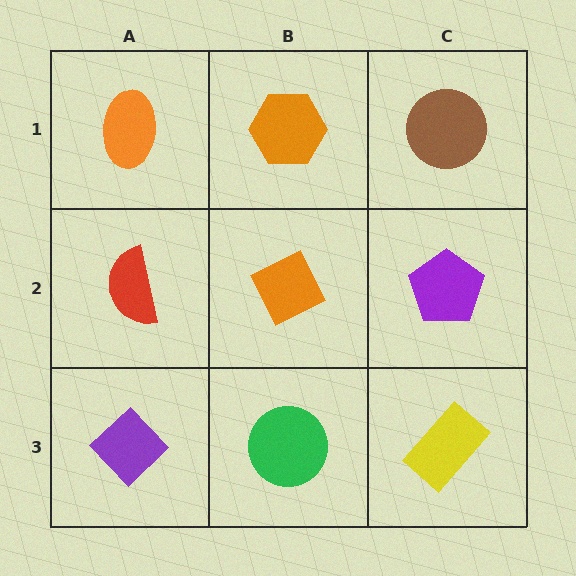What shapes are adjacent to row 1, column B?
An orange diamond (row 2, column B), an orange ellipse (row 1, column A), a brown circle (row 1, column C).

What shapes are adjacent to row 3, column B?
An orange diamond (row 2, column B), a purple diamond (row 3, column A), a yellow rectangle (row 3, column C).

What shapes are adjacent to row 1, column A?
A red semicircle (row 2, column A), an orange hexagon (row 1, column B).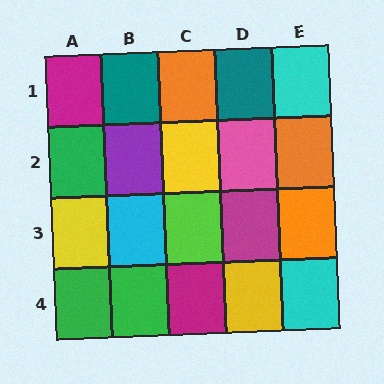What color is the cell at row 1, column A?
Magenta.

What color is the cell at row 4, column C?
Magenta.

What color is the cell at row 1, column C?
Orange.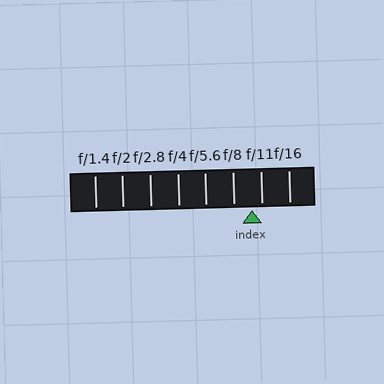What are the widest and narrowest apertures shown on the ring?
The widest aperture shown is f/1.4 and the narrowest is f/16.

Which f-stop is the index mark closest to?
The index mark is closest to f/11.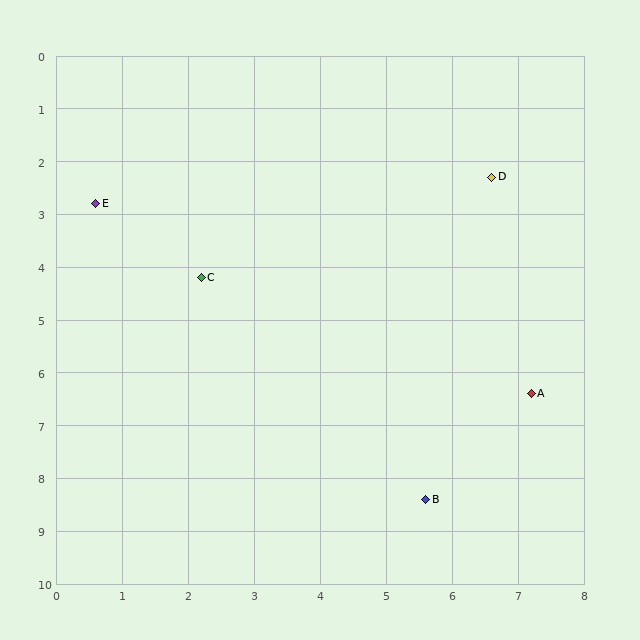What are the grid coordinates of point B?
Point B is at approximately (5.6, 8.4).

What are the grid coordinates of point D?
Point D is at approximately (6.6, 2.3).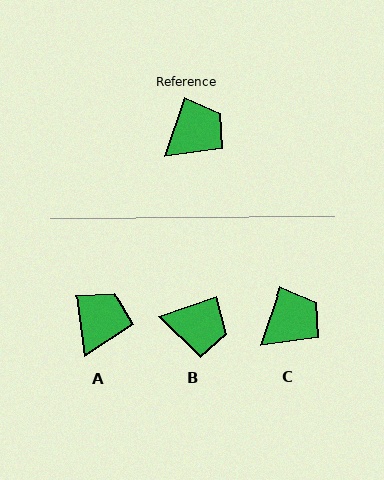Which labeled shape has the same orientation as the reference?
C.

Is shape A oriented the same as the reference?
No, it is off by about 26 degrees.